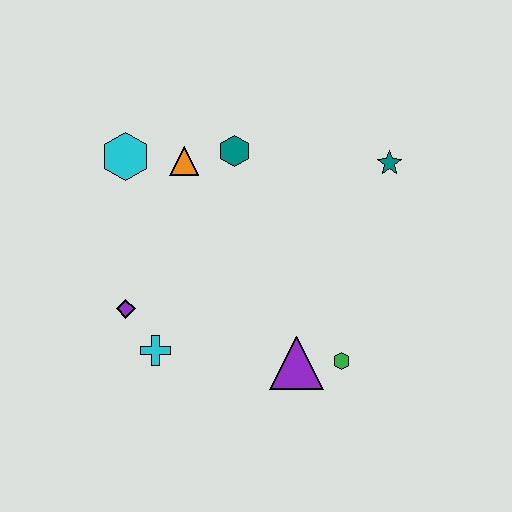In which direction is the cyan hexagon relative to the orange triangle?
The cyan hexagon is to the left of the orange triangle.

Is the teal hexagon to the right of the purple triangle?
No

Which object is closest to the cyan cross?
The purple diamond is closest to the cyan cross.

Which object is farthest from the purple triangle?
The cyan hexagon is farthest from the purple triangle.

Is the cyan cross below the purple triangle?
No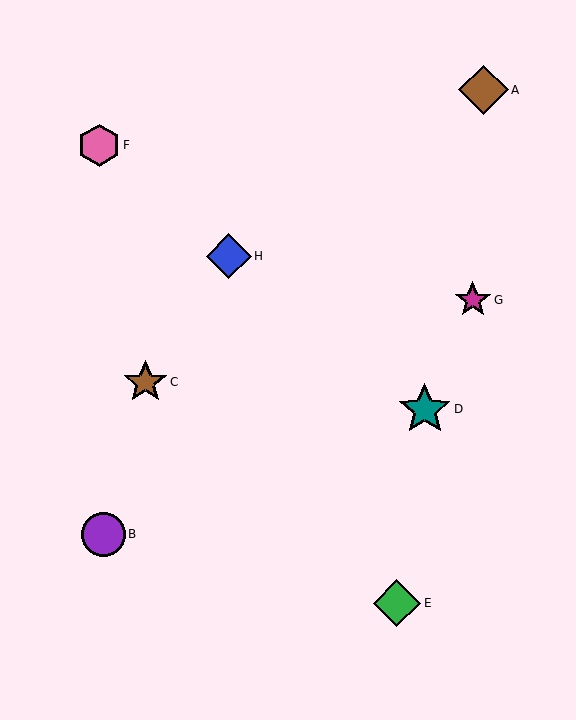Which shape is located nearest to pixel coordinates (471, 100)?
The brown diamond (labeled A) at (484, 90) is nearest to that location.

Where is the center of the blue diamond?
The center of the blue diamond is at (229, 256).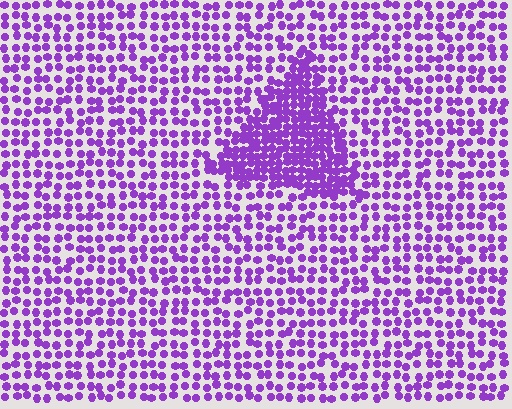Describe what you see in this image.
The image contains small purple elements arranged at two different densities. A triangle-shaped region is visible where the elements are more densely packed than the surrounding area.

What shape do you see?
I see a triangle.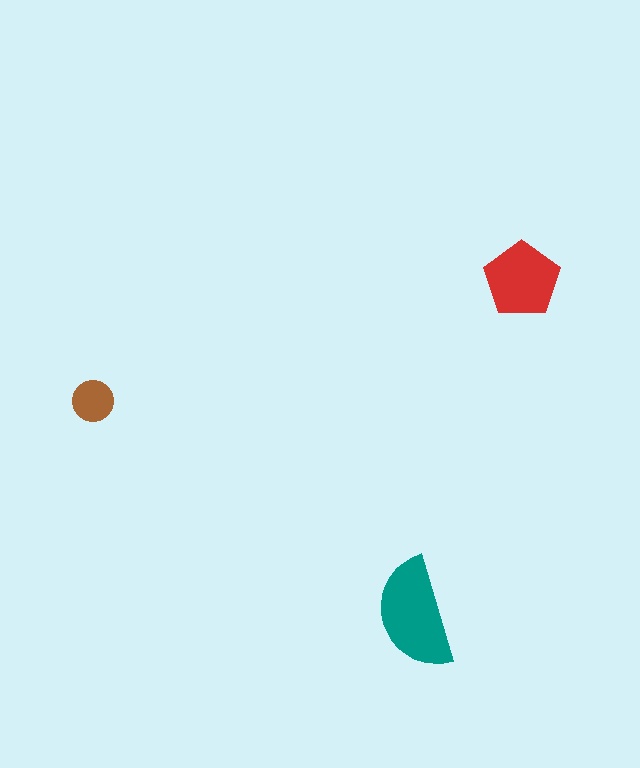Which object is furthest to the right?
The red pentagon is rightmost.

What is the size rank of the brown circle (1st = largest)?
3rd.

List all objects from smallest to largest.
The brown circle, the red pentagon, the teal semicircle.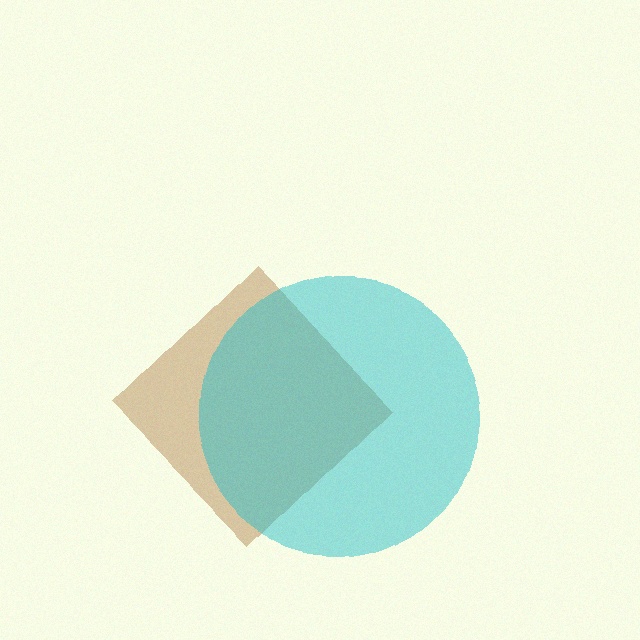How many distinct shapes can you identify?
There are 2 distinct shapes: a brown diamond, a cyan circle.